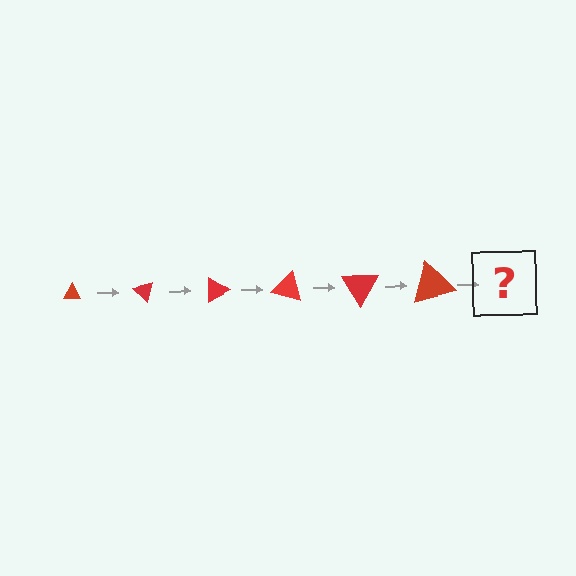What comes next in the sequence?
The next element should be a triangle, larger than the previous one and rotated 270 degrees from the start.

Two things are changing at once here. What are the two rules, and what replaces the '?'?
The two rules are that the triangle grows larger each step and it rotates 45 degrees each step. The '?' should be a triangle, larger than the previous one and rotated 270 degrees from the start.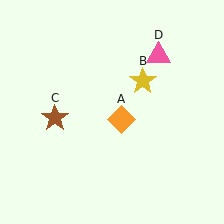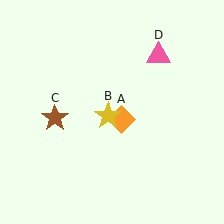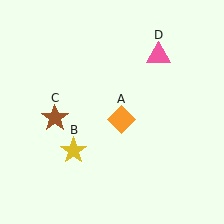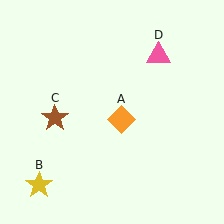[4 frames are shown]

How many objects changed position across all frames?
1 object changed position: yellow star (object B).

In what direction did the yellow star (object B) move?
The yellow star (object B) moved down and to the left.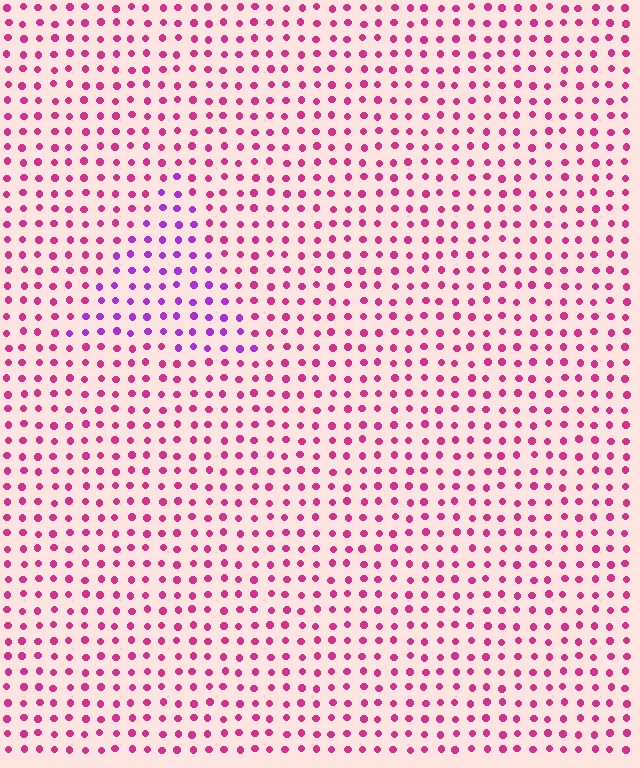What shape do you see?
I see a triangle.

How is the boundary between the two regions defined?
The boundary is defined purely by a slight shift in hue (about 40 degrees). Spacing, size, and orientation are identical on both sides.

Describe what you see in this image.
The image is filled with small magenta elements in a uniform arrangement. A triangle-shaped region is visible where the elements are tinted to a slightly different hue, forming a subtle color boundary.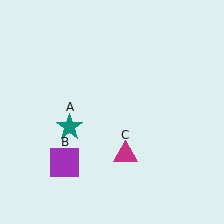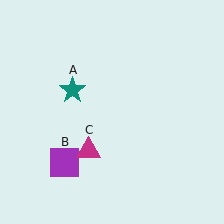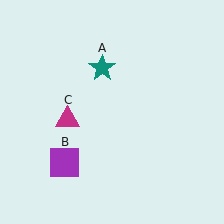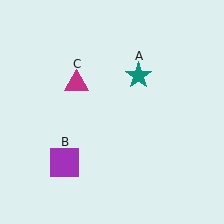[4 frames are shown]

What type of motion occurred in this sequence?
The teal star (object A), magenta triangle (object C) rotated clockwise around the center of the scene.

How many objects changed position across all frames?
2 objects changed position: teal star (object A), magenta triangle (object C).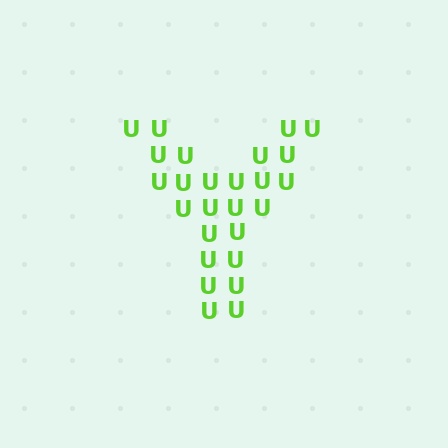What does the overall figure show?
The overall figure shows the letter Y.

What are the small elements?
The small elements are letter U's.